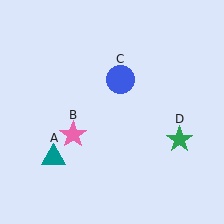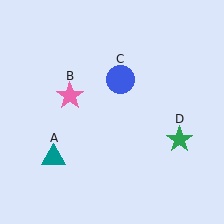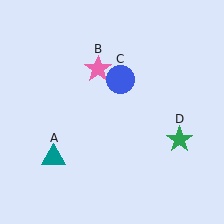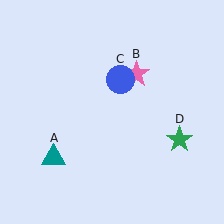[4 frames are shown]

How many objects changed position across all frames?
1 object changed position: pink star (object B).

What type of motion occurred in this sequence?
The pink star (object B) rotated clockwise around the center of the scene.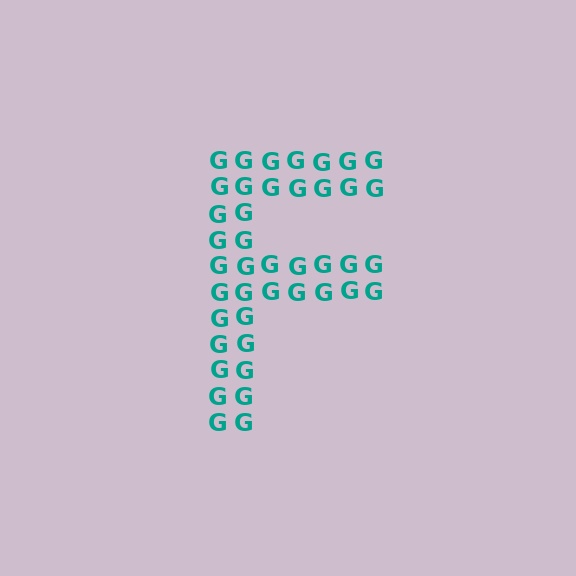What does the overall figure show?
The overall figure shows the letter F.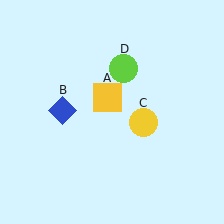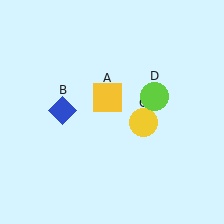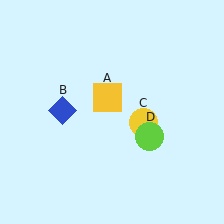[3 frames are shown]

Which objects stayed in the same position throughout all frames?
Yellow square (object A) and blue diamond (object B) and yellow circle (object C) remained stationary.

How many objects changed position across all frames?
1 object changed position: lime circle (object D).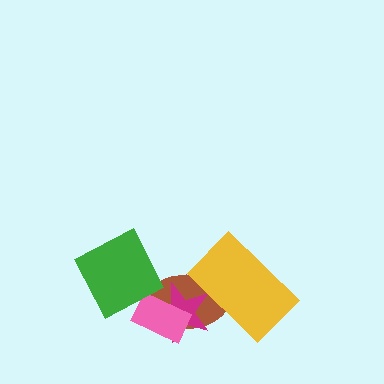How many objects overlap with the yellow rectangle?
2 objects overlap with the yellow rectangle.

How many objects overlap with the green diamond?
2 objects overlap with the green diamond.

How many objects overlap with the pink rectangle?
3 objects overlap with the pink rectangle.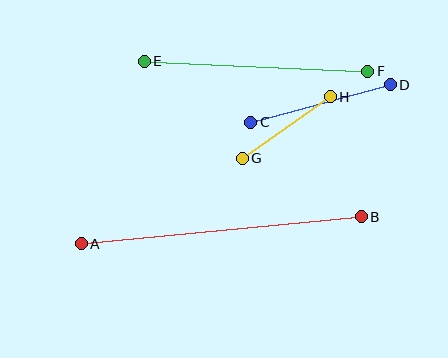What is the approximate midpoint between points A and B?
The midpoint is at approximately (221, 230) pixels.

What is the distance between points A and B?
The distance is approximately 281 pixels.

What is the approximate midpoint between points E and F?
The midpoint is at approximately (256, 66) pixels.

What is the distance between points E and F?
The distance is approximately 223 pixels.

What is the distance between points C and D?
The distance is approximately 145 pixels.